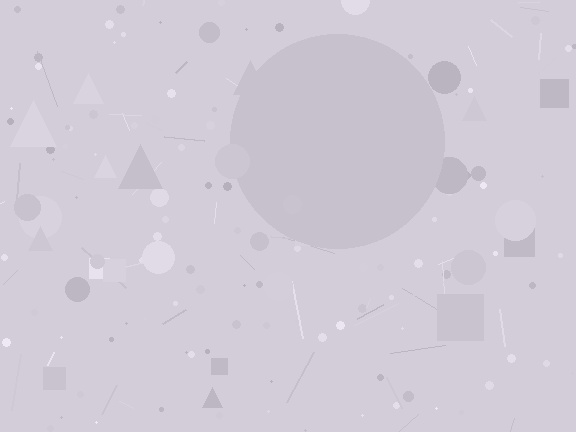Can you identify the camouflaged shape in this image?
The camouflaged shape is a circle.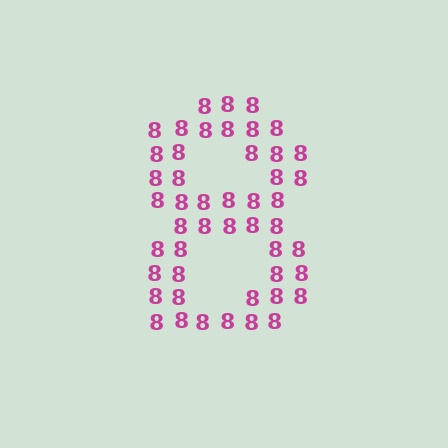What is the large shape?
The large shape is the digit 8.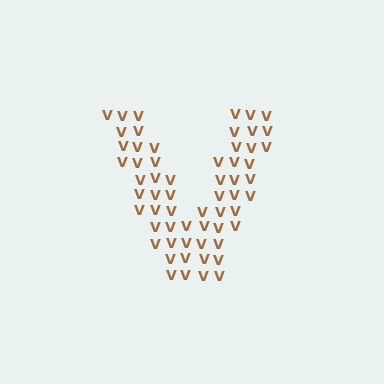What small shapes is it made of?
It is made of small letter V's.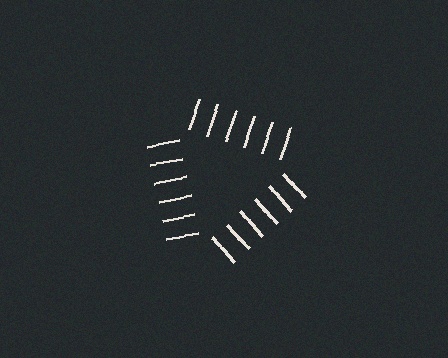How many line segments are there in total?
18 — 6 along each of the 3 edges.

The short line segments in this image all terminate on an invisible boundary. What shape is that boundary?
An illusory triangle — the line segments terminate on its edges but no continuous stroke is drawn.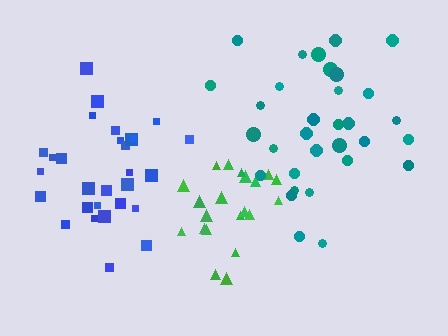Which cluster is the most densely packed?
Green.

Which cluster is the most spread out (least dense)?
Teal.